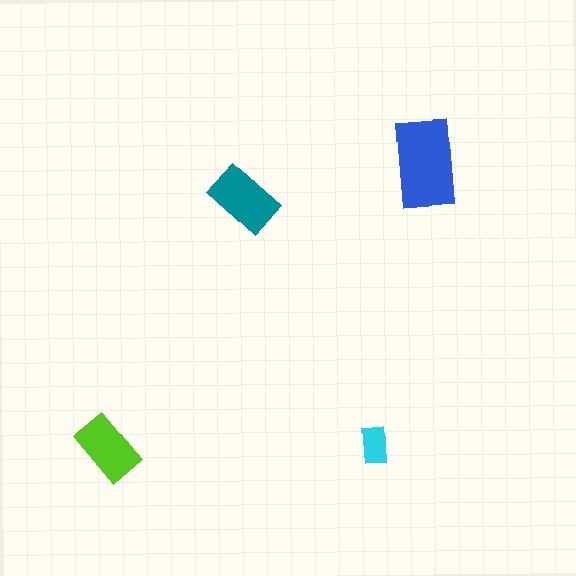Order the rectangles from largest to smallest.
the blue one, the teal one, the lime one, the cyan one.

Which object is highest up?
The blue rectangle is topmost.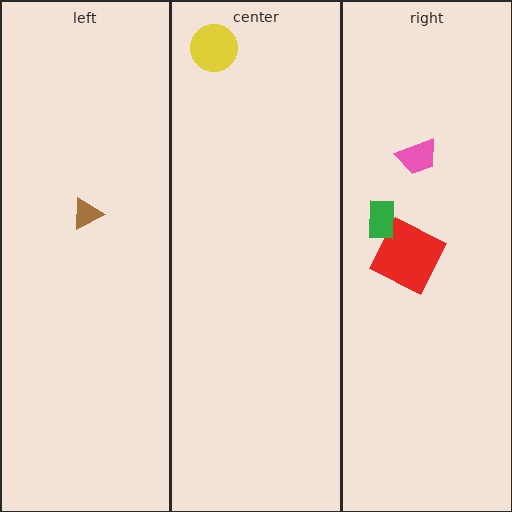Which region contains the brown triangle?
The left region.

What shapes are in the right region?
The pink trapezoid, the red square, the green rectangle.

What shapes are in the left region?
The brown triangle.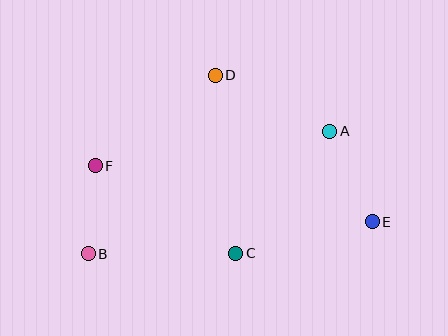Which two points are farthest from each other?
Points B and E are farthest from each other.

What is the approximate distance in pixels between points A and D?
The distance between A and D is approximately 127 pixels.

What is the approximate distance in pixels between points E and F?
The distance between E and F is approximately 283 pixels.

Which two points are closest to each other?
Points B and F are closest to each other.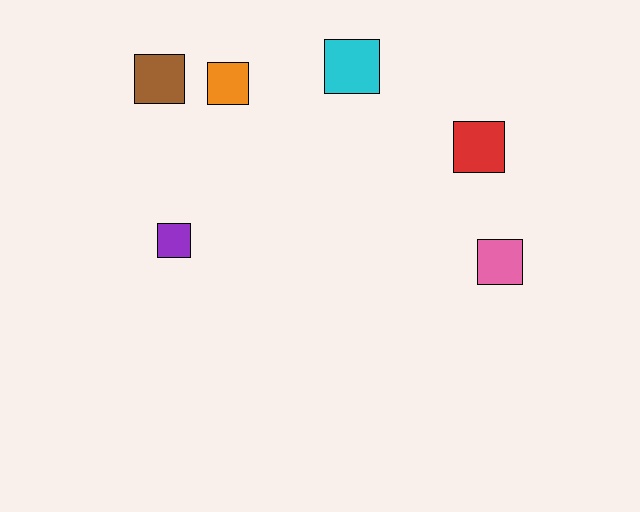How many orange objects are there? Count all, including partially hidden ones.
There is 1 orange object.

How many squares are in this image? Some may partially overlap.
There are 6 squares.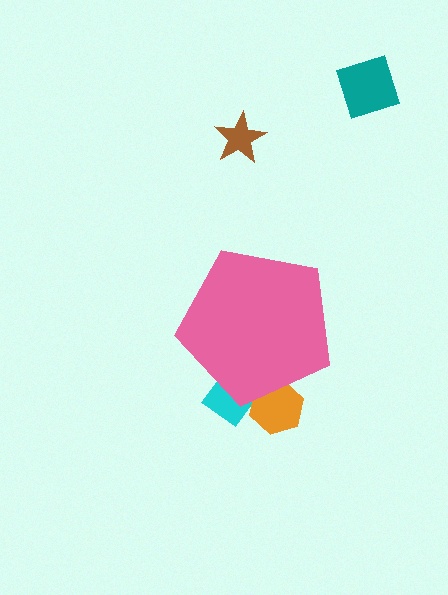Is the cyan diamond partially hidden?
Yes, the cyan diamond is partially hidden behind the pink pentagon.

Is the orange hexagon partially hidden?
Yes, the orange hexagon is partially hidden behind the pink pentagon.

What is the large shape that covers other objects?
A pink pentagon.